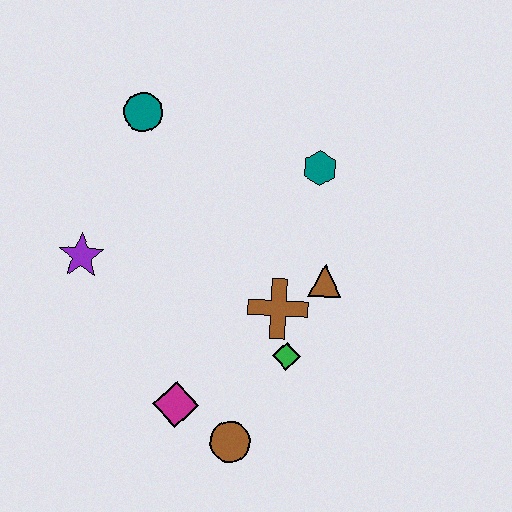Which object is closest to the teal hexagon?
The brown triangle is closest to the teal hexagon.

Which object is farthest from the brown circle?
The teal circle is farthest from the brown circle.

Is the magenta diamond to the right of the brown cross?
No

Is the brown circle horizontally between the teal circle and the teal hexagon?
Yes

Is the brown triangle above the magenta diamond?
Yes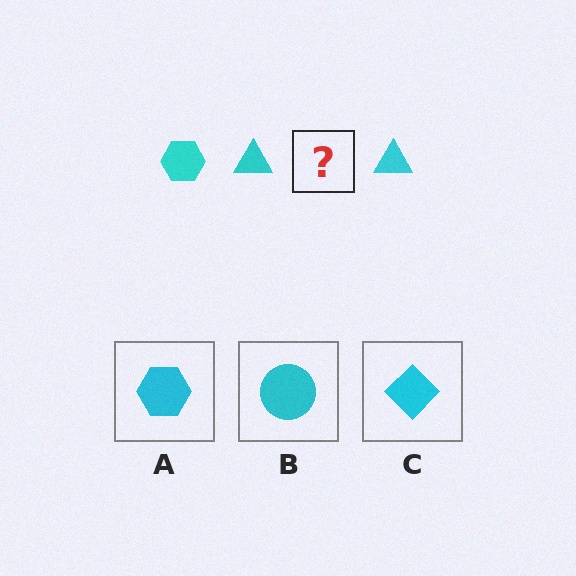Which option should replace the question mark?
Option A.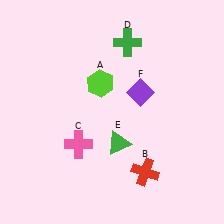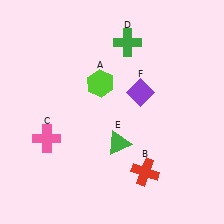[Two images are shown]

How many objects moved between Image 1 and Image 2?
1 object moved between the two images.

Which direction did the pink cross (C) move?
The pink cross (C) moved left.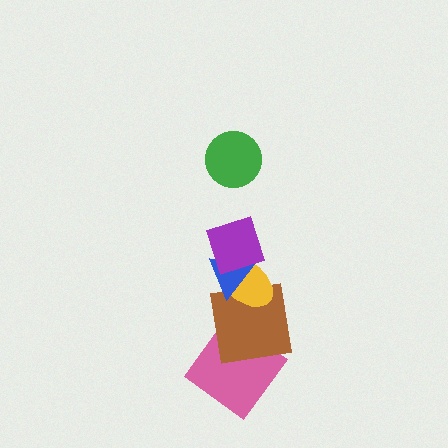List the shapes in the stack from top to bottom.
From top to bottom: the green circle, the purple square, the blue triangle, the yellow ellipse, the brown square, the pink diamond.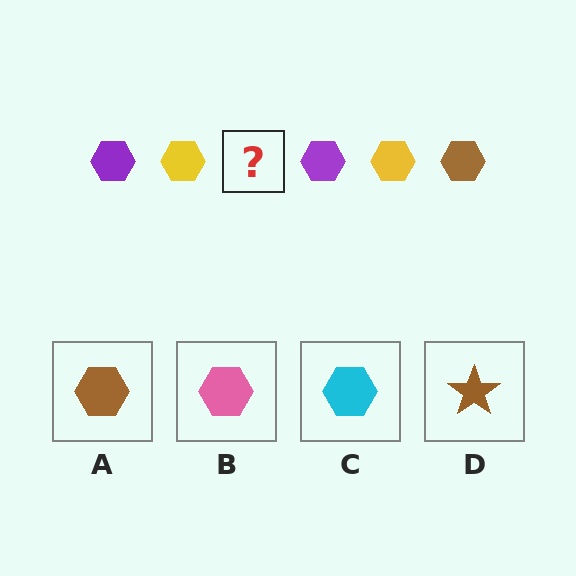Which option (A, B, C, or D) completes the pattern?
A.